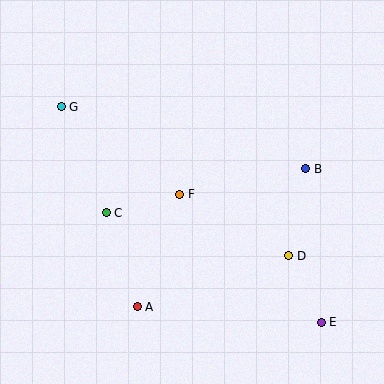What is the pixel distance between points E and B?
The distance between E and B is 154 pixels.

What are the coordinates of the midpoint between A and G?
The midpoint between A and G is at (99, 207).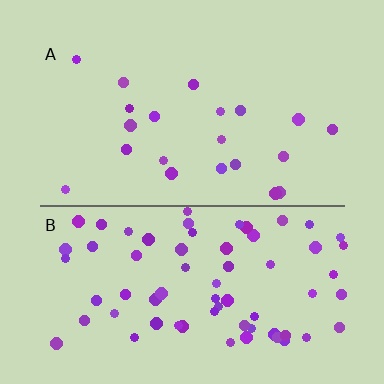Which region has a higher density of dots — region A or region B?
B (the bottom).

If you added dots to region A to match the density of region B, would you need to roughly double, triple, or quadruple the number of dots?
Approximately triple.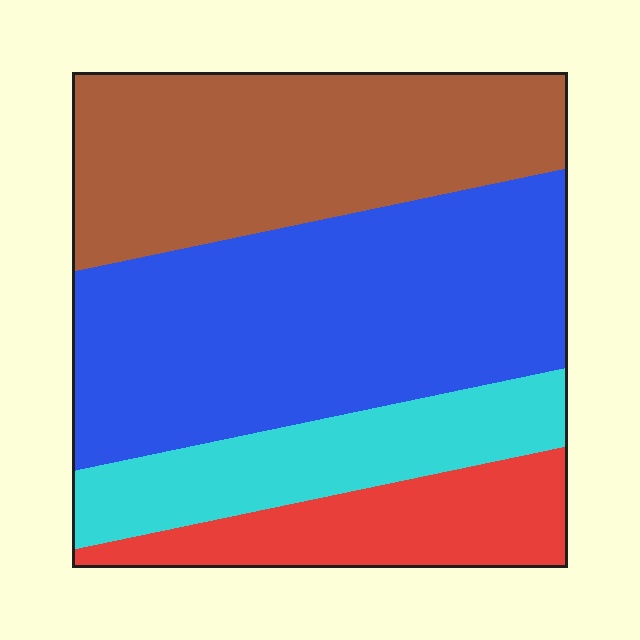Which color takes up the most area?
Blue, at roughly 40%.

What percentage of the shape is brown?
Brown takes up about one third (1/3) of the shape.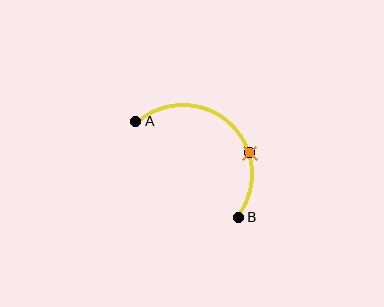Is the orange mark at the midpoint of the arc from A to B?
No. The orange mark lies on the arc but is closer to endpoint B. The arc midpoint would be at the point on the curve equidistant along the arc from both A and B.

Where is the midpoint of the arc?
The arc midpoint is the point on the curve farthest from the straight line joining A and B. It sits above and to the right of that line.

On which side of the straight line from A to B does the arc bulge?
The arc bulges above and to the right of the straight line connecting A and B.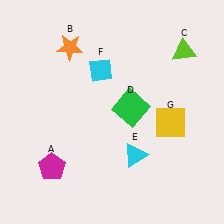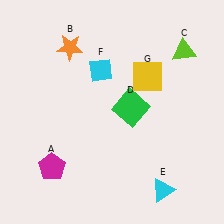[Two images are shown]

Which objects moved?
The objects that moved are: the cyan triangle (E), the yellow square (G).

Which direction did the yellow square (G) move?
The yellow square (G) moved up.